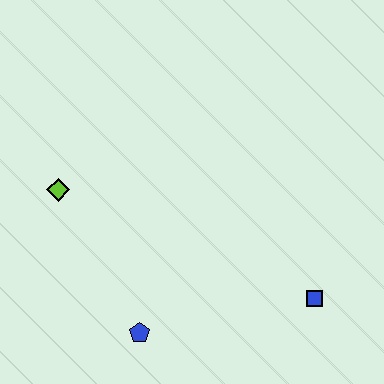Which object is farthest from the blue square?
The lime diamond is farthest from the blue square.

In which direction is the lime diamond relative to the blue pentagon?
The lime diamond is above the blue pentagon.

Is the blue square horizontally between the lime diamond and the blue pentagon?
No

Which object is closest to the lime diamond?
The blue pentagon is closest to the lime diamond.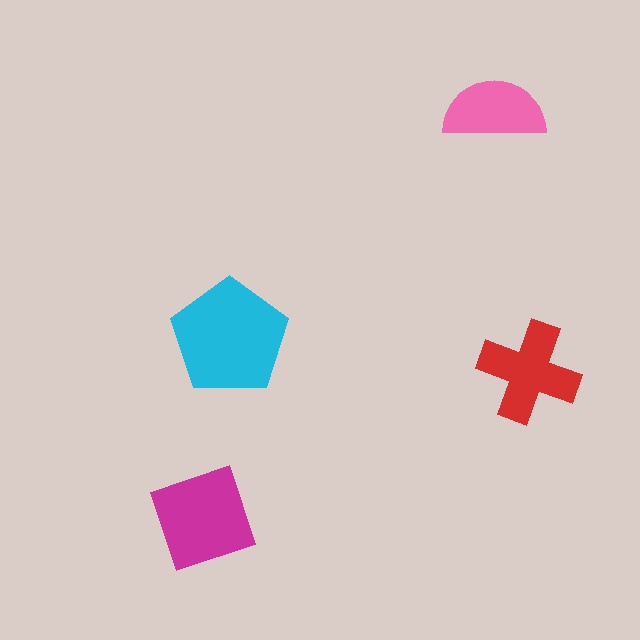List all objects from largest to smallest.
The cyan pentagon, the magenta diamond, the red cross, the pink semicircle.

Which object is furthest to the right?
The red cross is rightmost.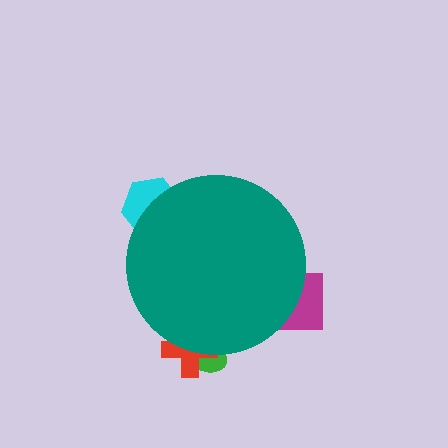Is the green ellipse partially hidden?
Yes, the green ellipse is partially hidden behind the teal circle.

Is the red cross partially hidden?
Yes, the red cross is partially hidden behind the teal circle.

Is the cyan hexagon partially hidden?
Yes, the cyan hexagon is partially hidden behind the teal circle.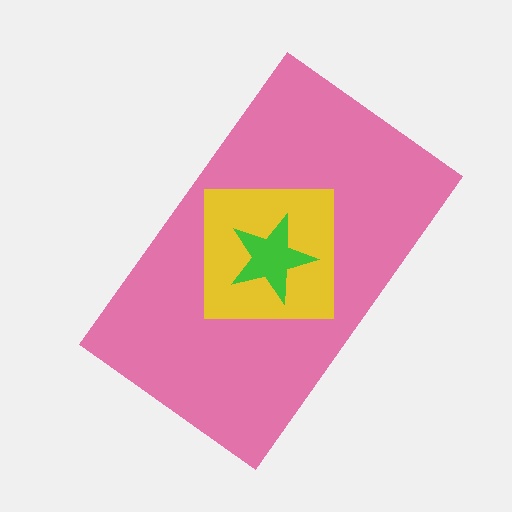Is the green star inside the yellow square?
Yes.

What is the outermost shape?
The pink rectangle.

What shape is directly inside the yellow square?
The green star.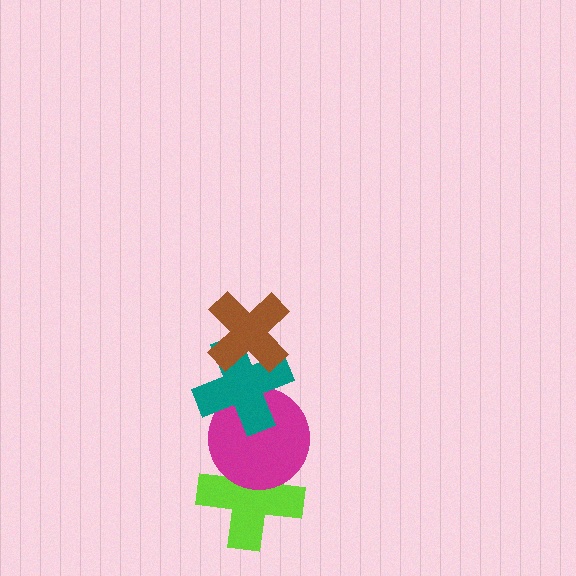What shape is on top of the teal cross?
The brown cross is on top of the teal cross.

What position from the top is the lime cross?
The lime cross is 4th from the top.